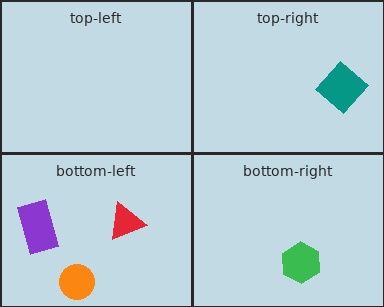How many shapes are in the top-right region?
1.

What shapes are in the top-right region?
The teal diamond.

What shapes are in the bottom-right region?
The green hexagon.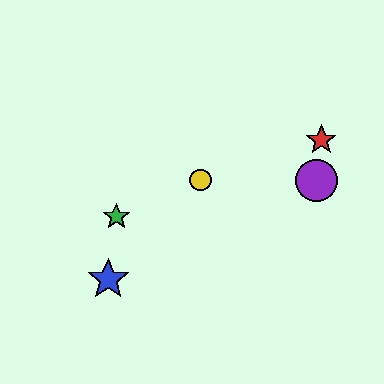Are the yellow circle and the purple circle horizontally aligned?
Yes, both are at y≈180.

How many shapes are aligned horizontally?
2 shapes (the yellow circle, the purple circle) are aligned horizontally.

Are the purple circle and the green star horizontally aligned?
No, the purple circle is at y≈180 and the green star is at y≈217.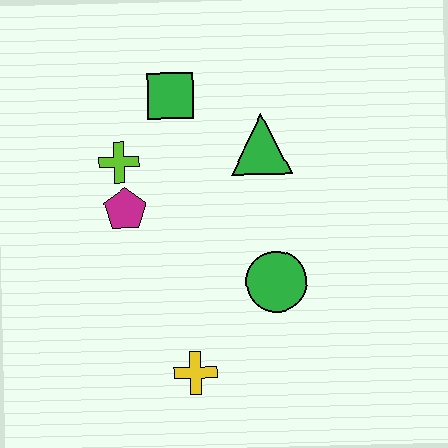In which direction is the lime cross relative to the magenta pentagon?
The lime cross is above the magenta pentagon.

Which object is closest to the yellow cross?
The green circle is closest to the yellow cross.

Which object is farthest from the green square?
The yellow cross is farthest from the green square.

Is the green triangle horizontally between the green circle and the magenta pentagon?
Yes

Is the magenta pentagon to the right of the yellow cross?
No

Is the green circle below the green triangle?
Yes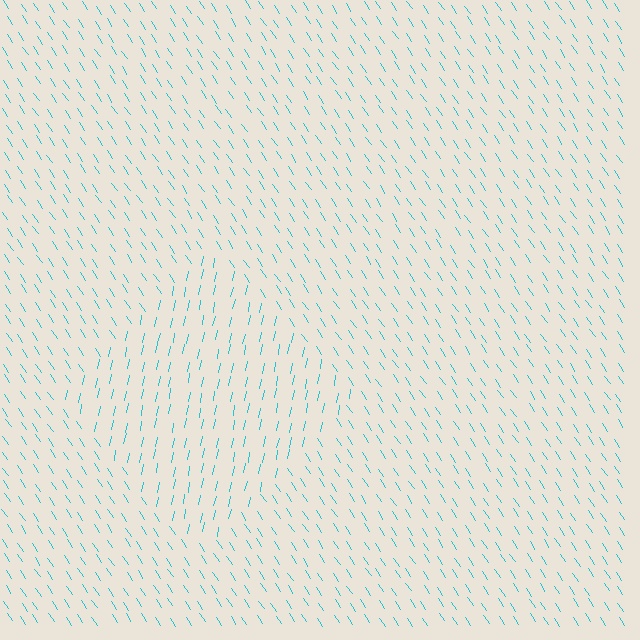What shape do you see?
I see a diamond.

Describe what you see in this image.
The image is filled with small cyan line segments. A diamond region in the image has lines oriented differently from the surrounding lines, creating a visible texture boundary.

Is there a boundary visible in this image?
Yes, there is a texture boundary formed by a change in line orientation.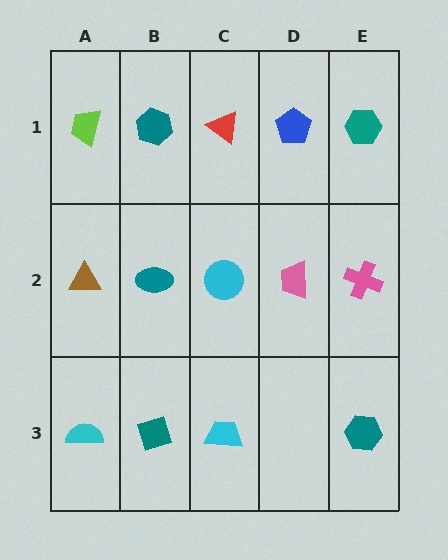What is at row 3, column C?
A cyan trapezoid.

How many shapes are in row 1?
5 shapes.